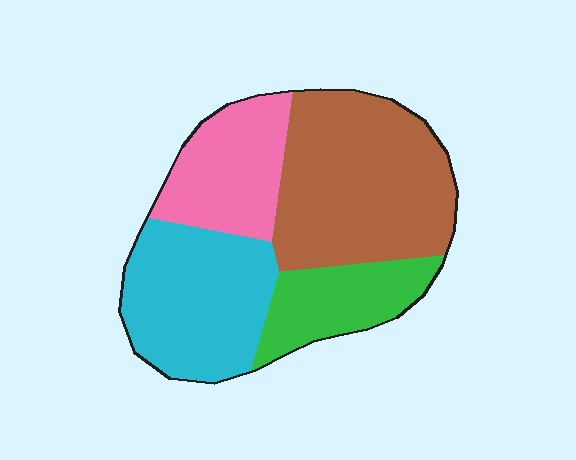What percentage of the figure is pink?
Pink covers about 20% of the figure.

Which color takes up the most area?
Brown, at roughly 40%.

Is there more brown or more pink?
Brown.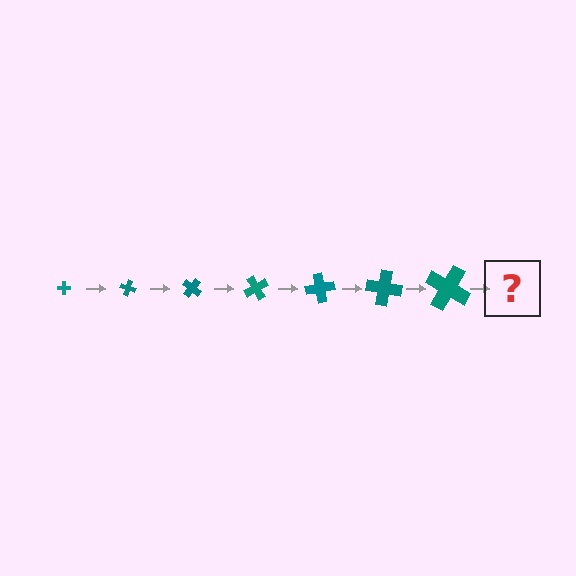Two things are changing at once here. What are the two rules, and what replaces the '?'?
The two rules are that the cross grows larger each step and it rotates 20 degrees each step. The '?' should be a cross, larger than the previous one and rotated 140 degrees from the start.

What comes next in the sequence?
The next element should be a cross, larger than the previous one and rotated 140 degrees from the start.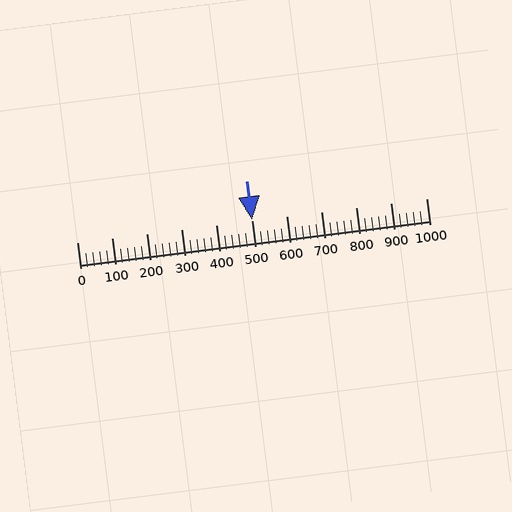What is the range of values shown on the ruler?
The ruler shows values from 0 to 1000.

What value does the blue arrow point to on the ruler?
The blue arrow points to approximately 500.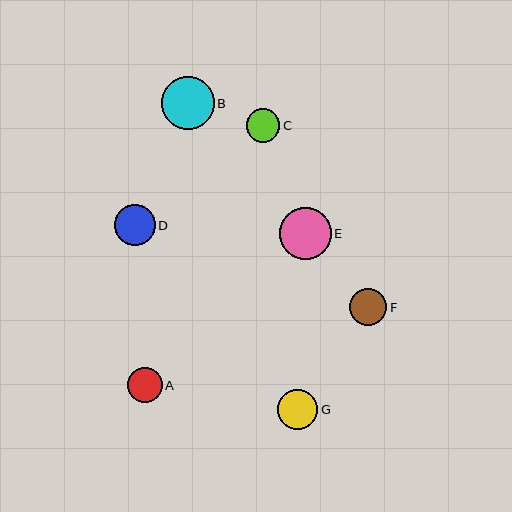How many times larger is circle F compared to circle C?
Circle F is approximately 1.1 times the size of circle C.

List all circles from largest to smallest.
From largest to smallest: B, E, D, G, F, A, C.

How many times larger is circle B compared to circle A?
Circle B is approximately 1.5 times the size of circle A.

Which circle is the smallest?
Circle C is the smallest with a size of approximately 33 pixels.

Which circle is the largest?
Circle B is the largest with a size of approximately 53 pixels.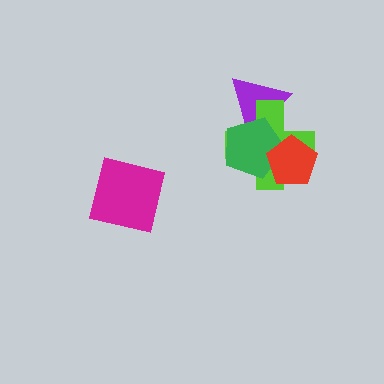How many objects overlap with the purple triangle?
2 objects overlap with the purple triangle.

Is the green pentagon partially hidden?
Yes, it is partially covered by another shape.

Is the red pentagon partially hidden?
No, no other shape covers it.